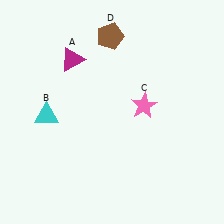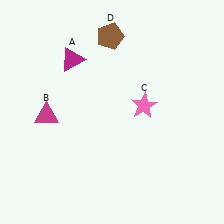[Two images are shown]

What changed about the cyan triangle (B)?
In Image 1, B is cyan. In Image 2, it changed to magenta.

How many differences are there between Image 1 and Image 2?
There is 1 difference between the two images.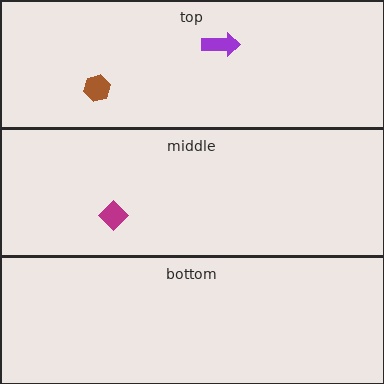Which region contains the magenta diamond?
The middle region.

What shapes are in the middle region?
The magenta diamond.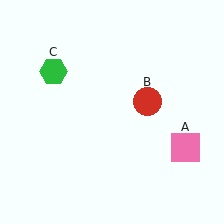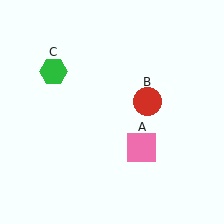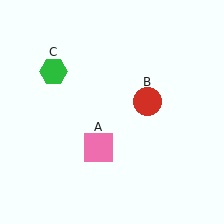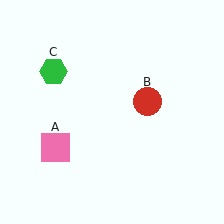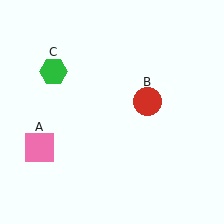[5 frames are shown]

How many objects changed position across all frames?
1 object changed position: pink square (object A).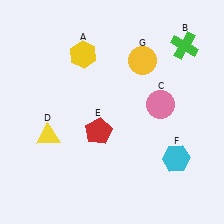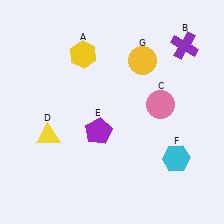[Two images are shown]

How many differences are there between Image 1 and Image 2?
There are 2 differences between the two images.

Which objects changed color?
B changed from green to purple. E changed from red to purple.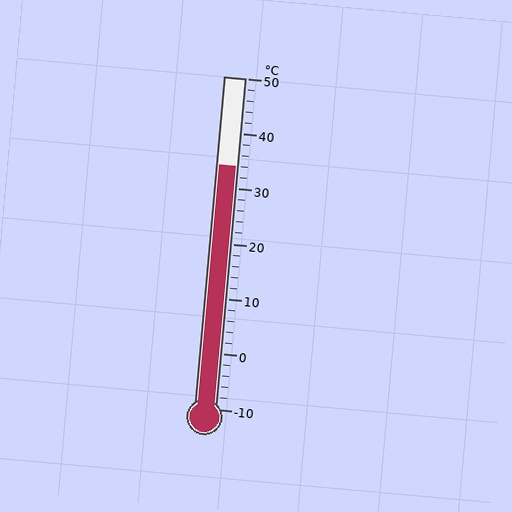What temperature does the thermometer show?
The thermometer shows approximately 34°C.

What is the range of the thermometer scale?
The thermometer scale ranges from -10°C to 50°C.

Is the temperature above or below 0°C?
The temperature is above 0°C.